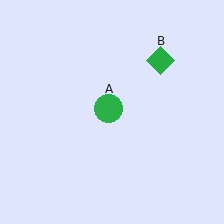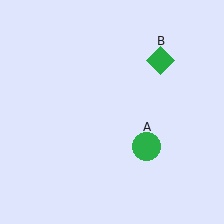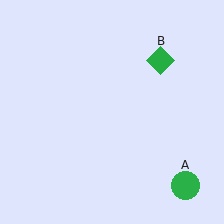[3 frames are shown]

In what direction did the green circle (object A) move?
The green circle (object A) moved down and to the right.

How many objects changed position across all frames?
1 object changed position: green circle (object A).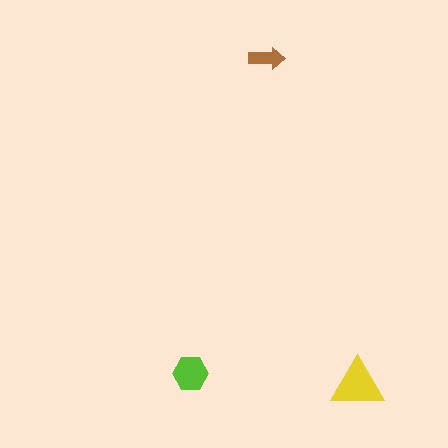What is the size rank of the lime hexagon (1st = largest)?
2nd.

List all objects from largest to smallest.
The yellow triangle, the lime hexagon, the brown arrow.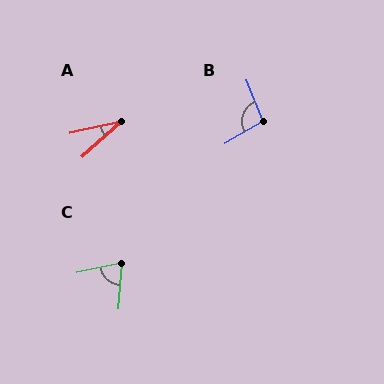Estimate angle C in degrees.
Approximately 74 degrees.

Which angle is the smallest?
A, at approximately 29 degrees.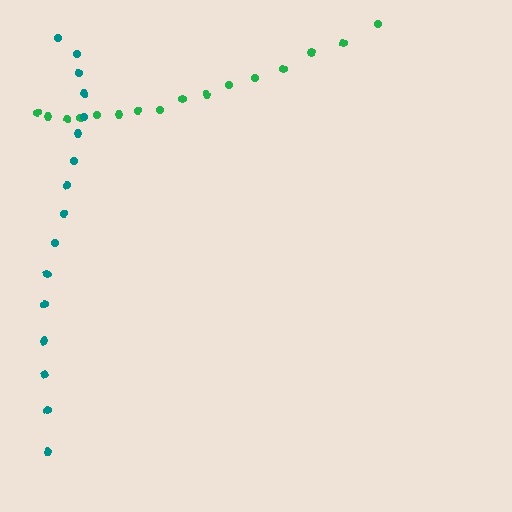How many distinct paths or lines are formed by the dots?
There are 2 distinct paths.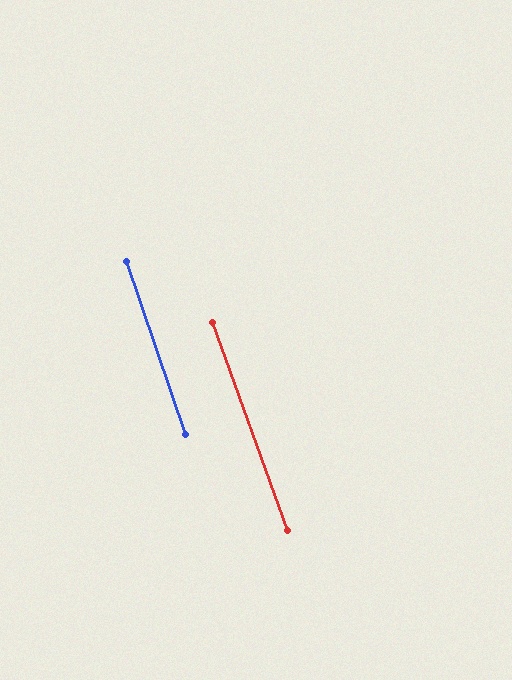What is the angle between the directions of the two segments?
Approximately 1 degree.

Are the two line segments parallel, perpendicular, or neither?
Parallel — their directions differ by only 0.9°.